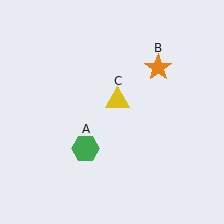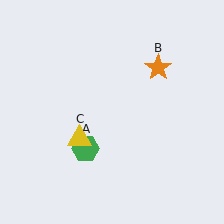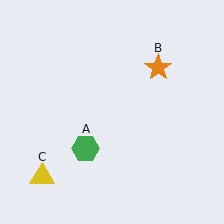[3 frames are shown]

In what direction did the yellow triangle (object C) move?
The yellow triangle (object C) moved down and to the left.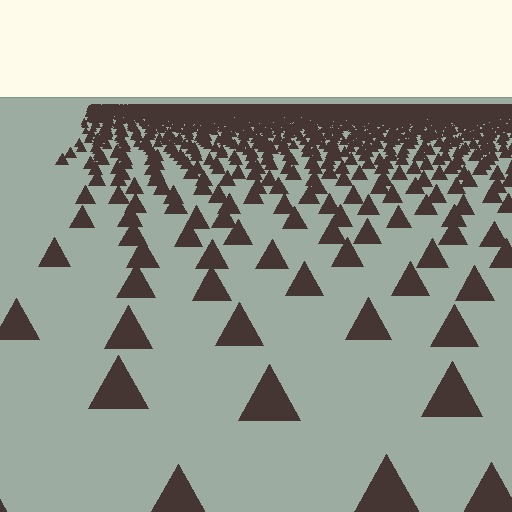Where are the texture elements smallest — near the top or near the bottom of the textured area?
Near the top.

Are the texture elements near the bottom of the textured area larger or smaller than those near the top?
Larger. Near the bottom, elements are closer to the viewer and appear at a bigger on-screen size.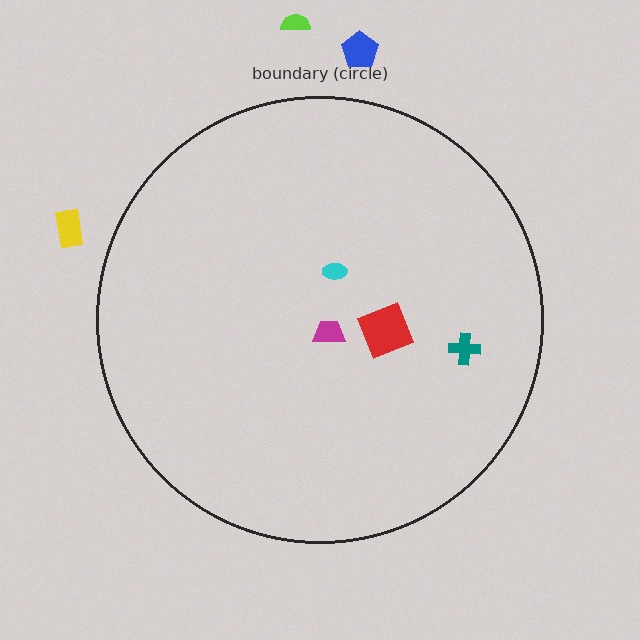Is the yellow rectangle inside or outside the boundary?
Outside.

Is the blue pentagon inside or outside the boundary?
Outside.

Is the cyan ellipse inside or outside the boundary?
Inside.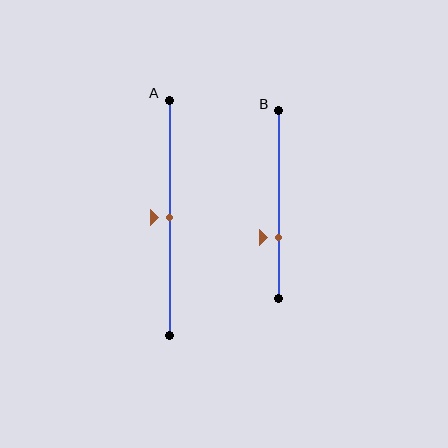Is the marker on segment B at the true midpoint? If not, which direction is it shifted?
No, the marker on segment B is shifted downward by about 17% of the segment length.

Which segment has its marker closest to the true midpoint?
Segment A has its marker closest to the true midpoint.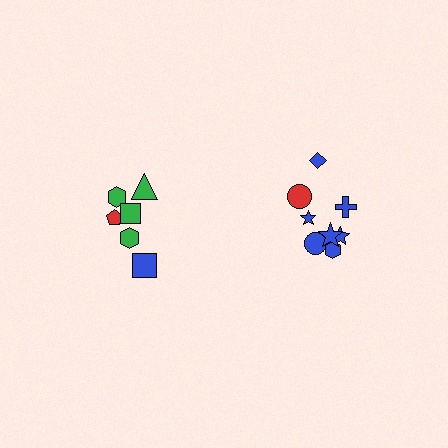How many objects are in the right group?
There are 8 objects.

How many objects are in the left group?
There are 6 objects.